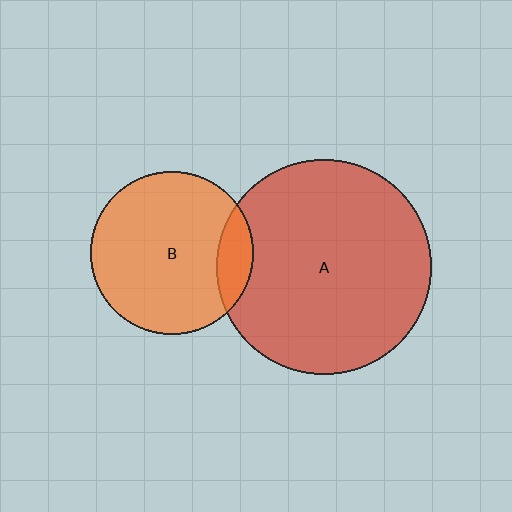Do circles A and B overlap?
Yes.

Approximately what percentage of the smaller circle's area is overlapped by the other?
Approximately 15%.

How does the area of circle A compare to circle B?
Approximately 1.7 times.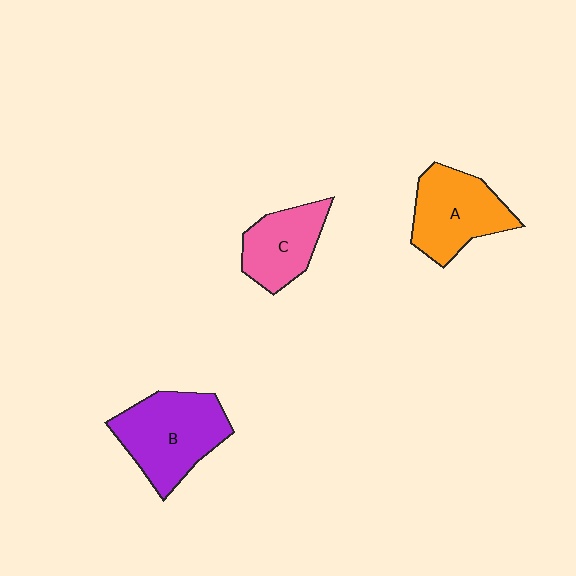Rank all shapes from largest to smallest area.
From largest to smallest: B (purple), A (orange), C (pink).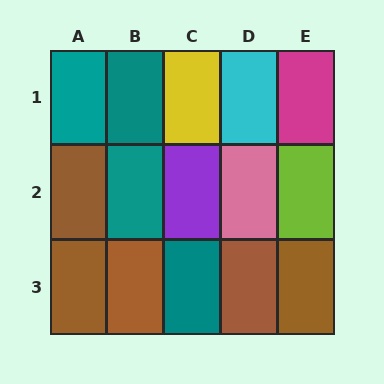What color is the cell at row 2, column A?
Brown.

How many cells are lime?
1 cell is lime.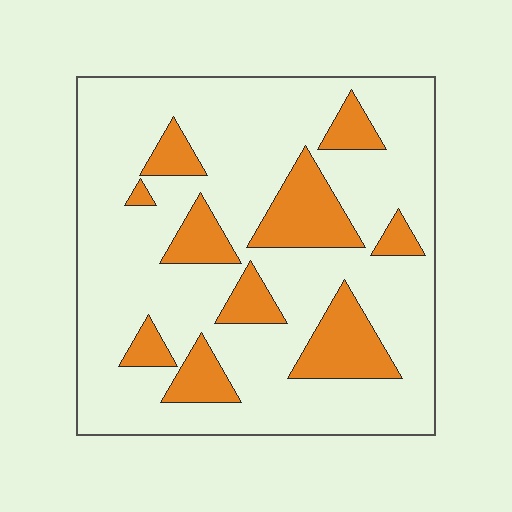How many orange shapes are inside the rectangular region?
10.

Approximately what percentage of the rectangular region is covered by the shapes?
Approximately 20%.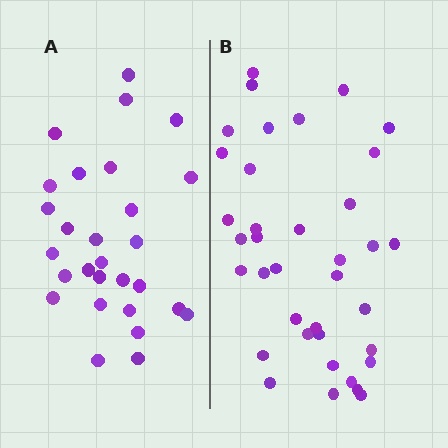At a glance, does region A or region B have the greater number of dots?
Region B (the right region) has more dots.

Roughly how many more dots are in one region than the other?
Region B has roughly 8 or so more dots than region A.